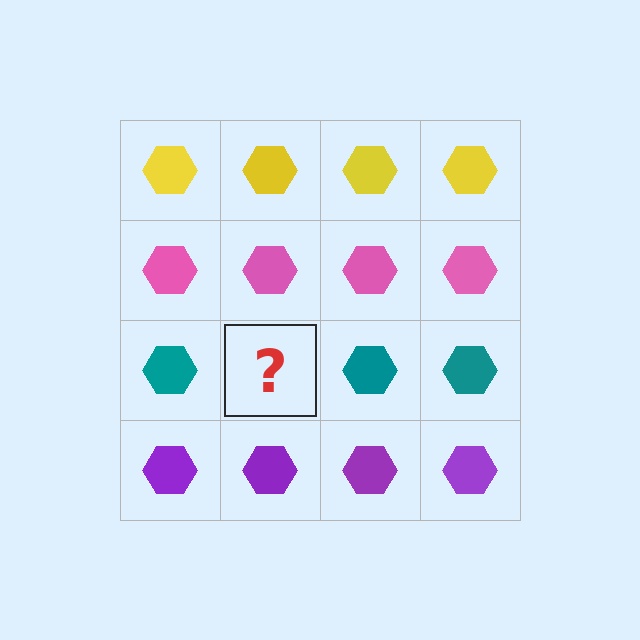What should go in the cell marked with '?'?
The missing cell should contain a teal hexagon.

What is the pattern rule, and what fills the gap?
The rule is that each row has a consistent color. The gap should be filled with a teal hexagon.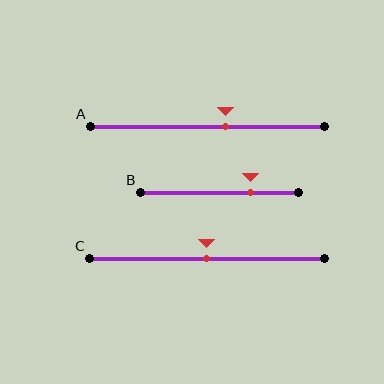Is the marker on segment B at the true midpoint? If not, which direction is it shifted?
No, the marker on segment B is shifted to the right by about 19% of the segment length.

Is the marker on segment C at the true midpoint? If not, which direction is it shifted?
Yes, the marker on segment C is at the true midpoint.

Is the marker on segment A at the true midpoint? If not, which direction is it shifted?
No, the marker on segment A is shifted to the right by about 8% of the segment length.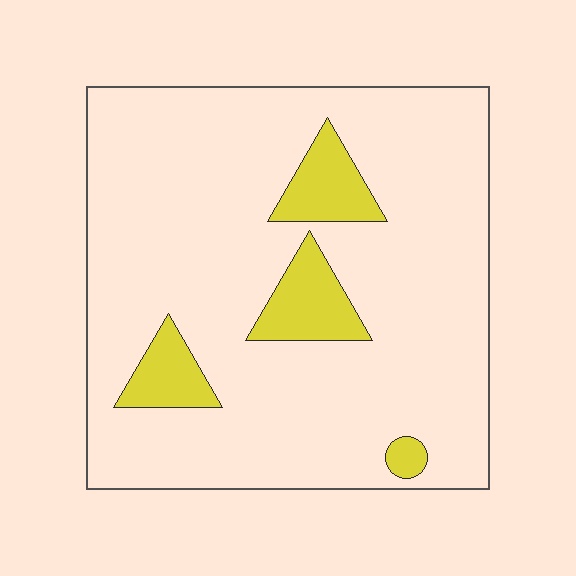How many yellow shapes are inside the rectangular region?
4.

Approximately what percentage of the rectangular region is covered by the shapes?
Approximately 10%.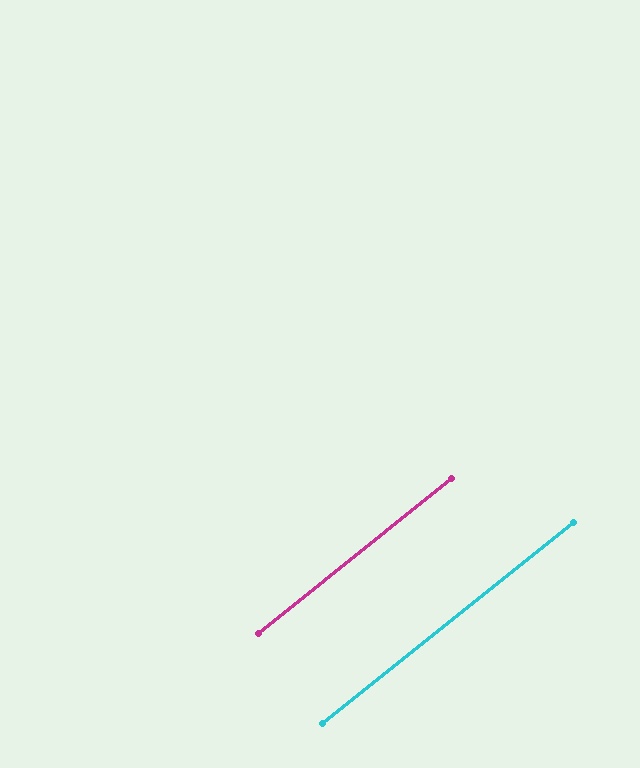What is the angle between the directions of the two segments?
Approximately 0 degrees.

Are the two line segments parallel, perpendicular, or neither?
Parallel — their directions differ by only 0.1°.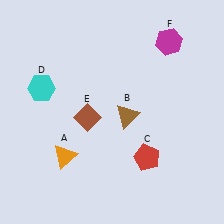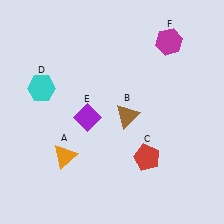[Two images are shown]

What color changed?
The diamond (E) changed from brown in Image 1 to purple in Image 2.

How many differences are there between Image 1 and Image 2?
There is 1 difference between the two images.